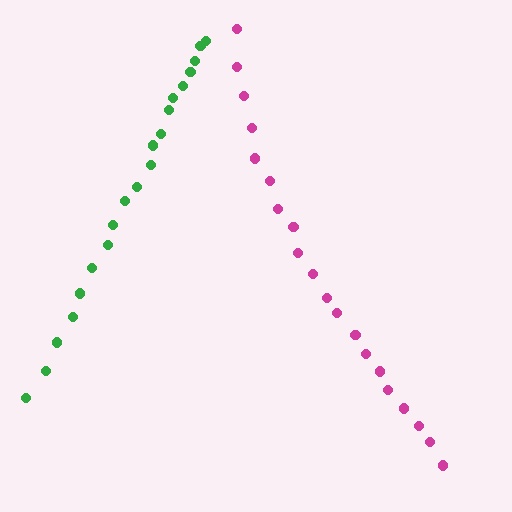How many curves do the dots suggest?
There are 2 distinct paths.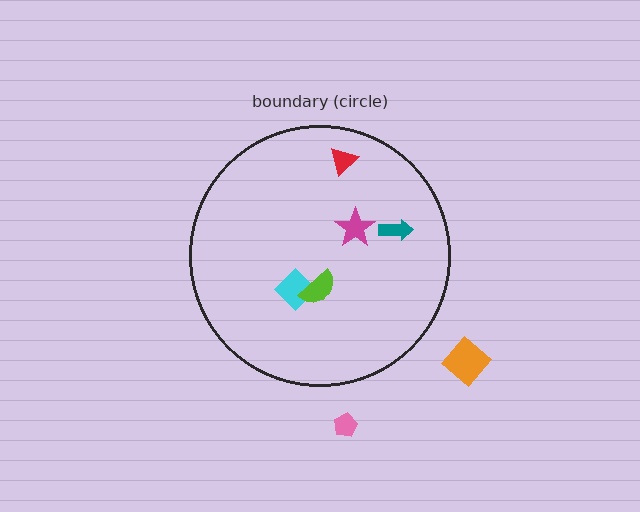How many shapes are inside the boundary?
5 inside, 2 outside.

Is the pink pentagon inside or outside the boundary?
Outside.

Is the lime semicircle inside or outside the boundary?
Inside.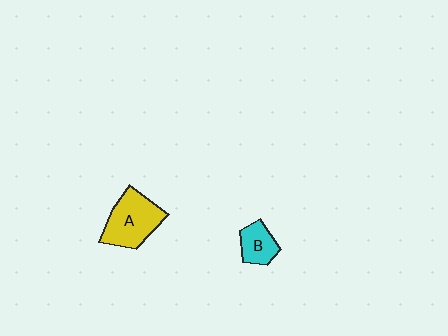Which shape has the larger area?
Shape A (yellow).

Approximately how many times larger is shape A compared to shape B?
Approximately 1.9 times.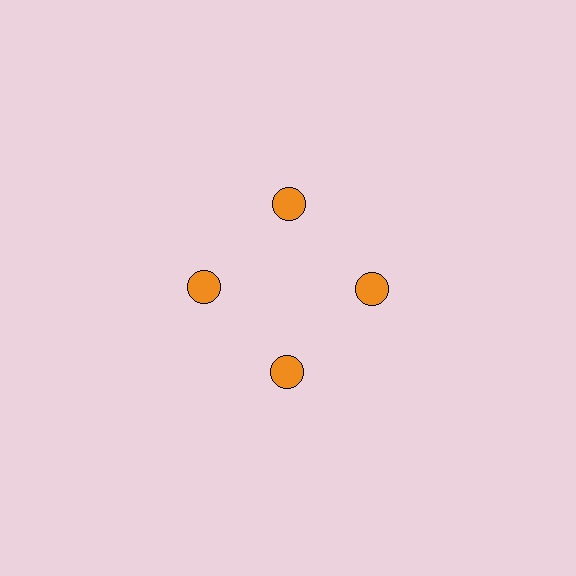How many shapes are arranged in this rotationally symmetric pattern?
There are 4 shapes, arranged in 4 groups of 1.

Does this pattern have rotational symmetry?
Yes, this pattern has 4-fold rotational symmetry. It looks the same after rotating 90 degrees around the center.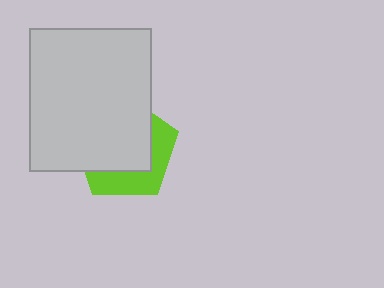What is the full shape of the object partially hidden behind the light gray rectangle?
The partially hidden object is a lime pentagon.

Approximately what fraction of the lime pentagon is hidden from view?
Roughly 62% of the lime pentagon is hidden behind the light gray rectangle.